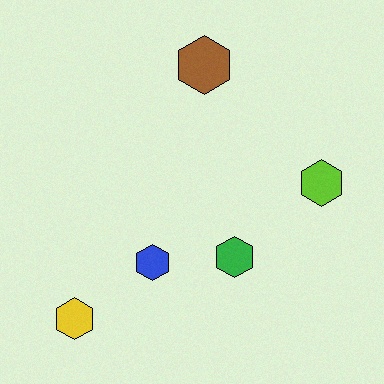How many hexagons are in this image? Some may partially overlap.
There are 5 hexagons.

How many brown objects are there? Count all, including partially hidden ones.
There is 1 brown object.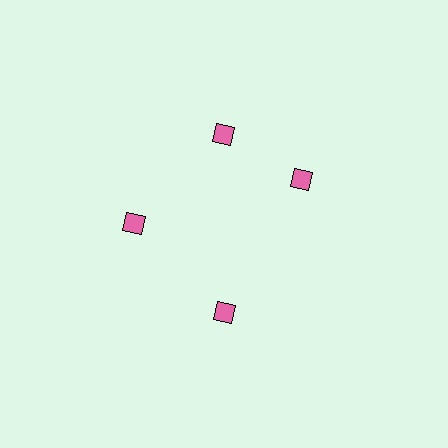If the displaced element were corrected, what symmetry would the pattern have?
It would have 4-fold rotational symmetry — the pattern would map onto itself every 90 degrees.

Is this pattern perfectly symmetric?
No. The 4 pink diamonds are arranged in a ring, but one element near the 3 o'clock position is rotated out of alignment along the ring, breaking the 4-fold rotational symmetry.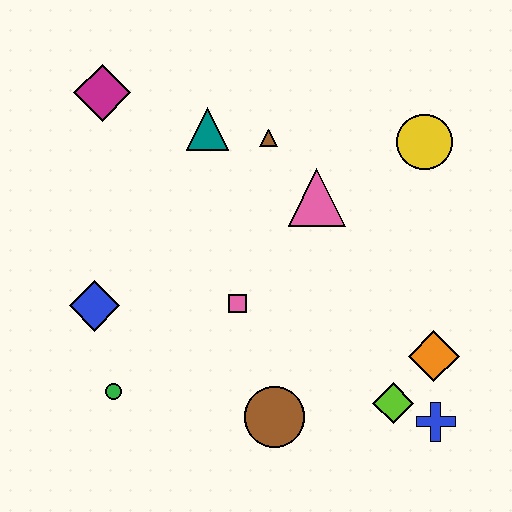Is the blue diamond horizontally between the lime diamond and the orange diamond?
No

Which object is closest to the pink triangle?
The brown triangle is closest to the pink triangle.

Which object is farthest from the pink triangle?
The green circle is farthest from the pink triangle.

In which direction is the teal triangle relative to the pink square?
The teal triangle is above the pink square.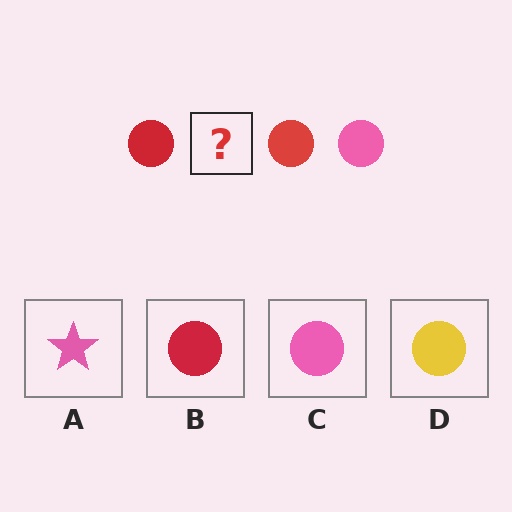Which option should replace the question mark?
Option C.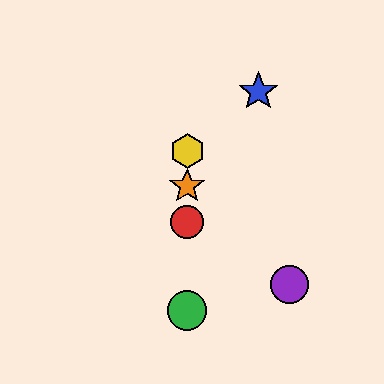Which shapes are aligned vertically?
The red circle, the green circle, the yellow hexagon, the orange star are aligned vertically.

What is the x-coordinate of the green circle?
The green circle is at x≈187.